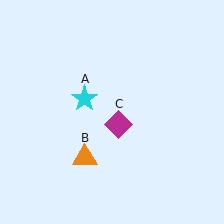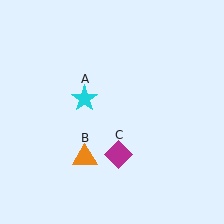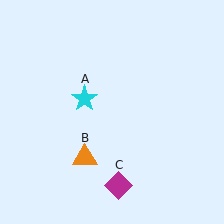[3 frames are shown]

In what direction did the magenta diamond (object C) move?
The magenta diamond (object C) moved down.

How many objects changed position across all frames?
1 object changed position: magenta diamond (object C).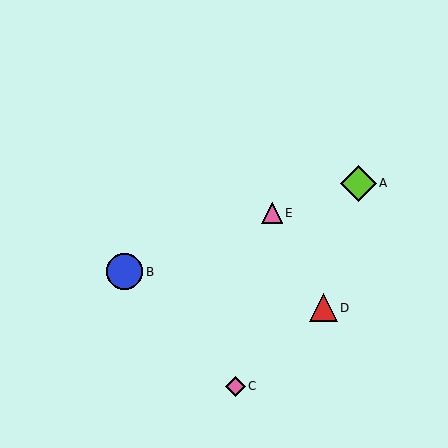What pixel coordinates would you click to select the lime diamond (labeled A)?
Click at (358, 183) to select the lime diamond A.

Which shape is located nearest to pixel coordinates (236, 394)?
The pink diamond (labeled C) at (235, 386) is nearest to that location.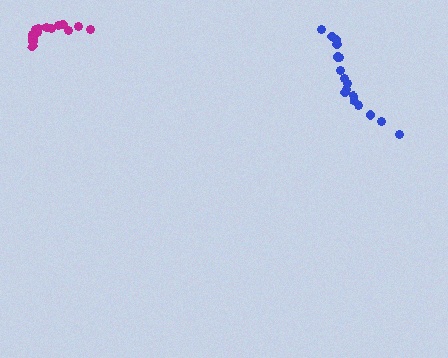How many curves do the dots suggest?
There are 2 distinct paths.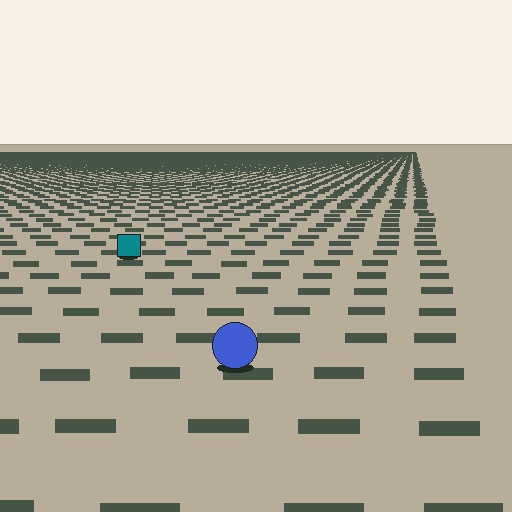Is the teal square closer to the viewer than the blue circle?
No. The blue circle is closer — you can tell from the texture gradient: the ground texture is coarser near it.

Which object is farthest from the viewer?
The teal square is farthest from the viewer. It appears smaller and the ground texture around it is denser.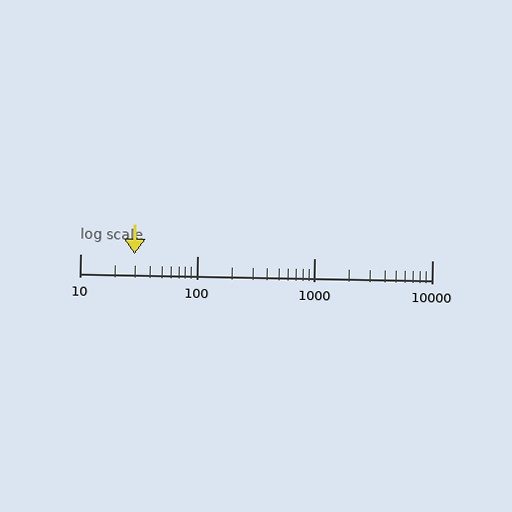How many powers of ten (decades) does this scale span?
The scale spans 3 decades, from 10 to 10000.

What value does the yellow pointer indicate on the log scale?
The pointer indicates approximately 29.